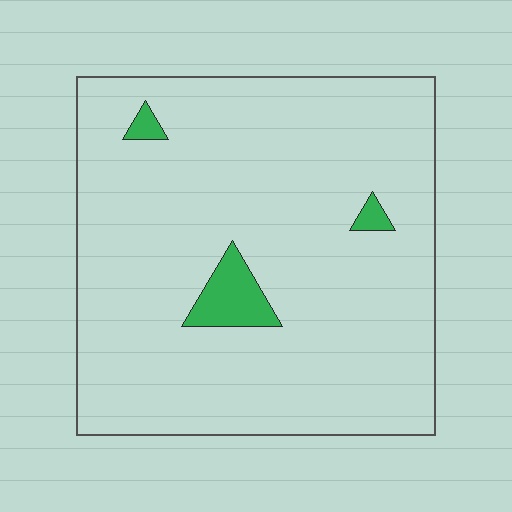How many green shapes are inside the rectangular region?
3.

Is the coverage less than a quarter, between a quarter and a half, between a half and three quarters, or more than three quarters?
Less than a quarter.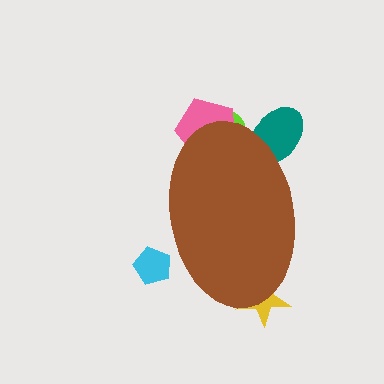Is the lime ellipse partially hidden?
Yes, the lime ellipse is partially hidden behind the brown ellipse.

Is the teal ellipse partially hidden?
Yes, the teal ellipse is partially hidden behind the brown ellipse.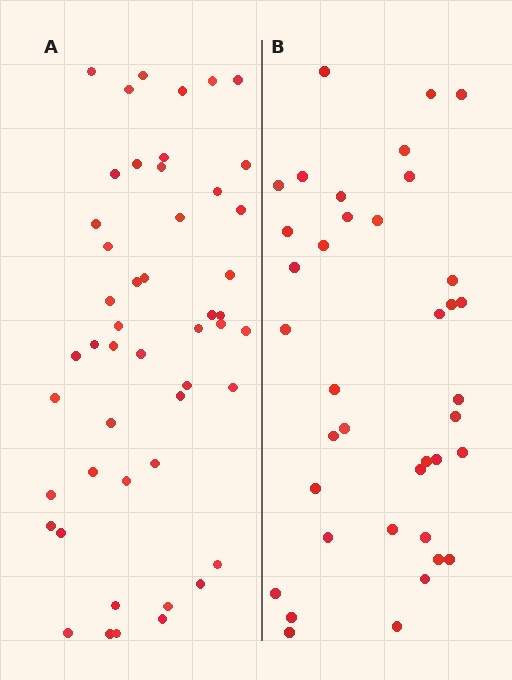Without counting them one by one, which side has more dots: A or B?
Region A (the left region) has more dots.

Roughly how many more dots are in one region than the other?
Region A has roughly 12 or so more dots than region B.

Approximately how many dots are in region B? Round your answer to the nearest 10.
About 40 dots. (The exact count is 38, which rounds to 40.)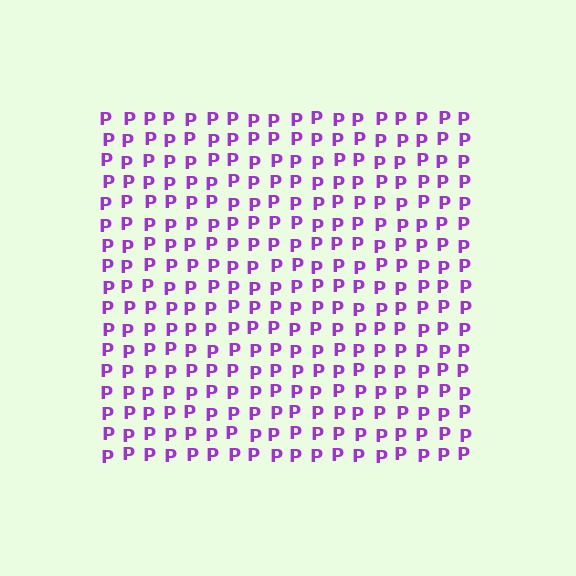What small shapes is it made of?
It is made of small letter P's.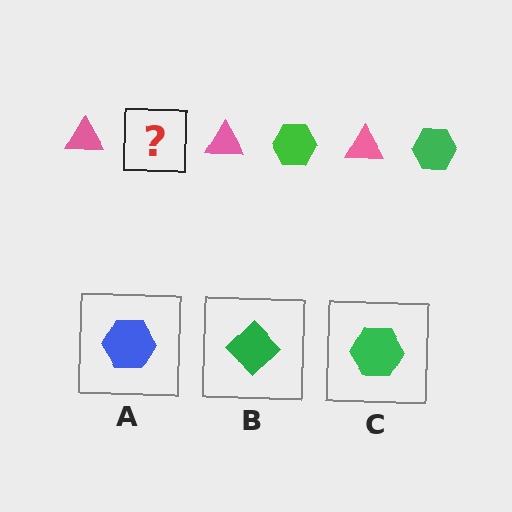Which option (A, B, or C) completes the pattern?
C.